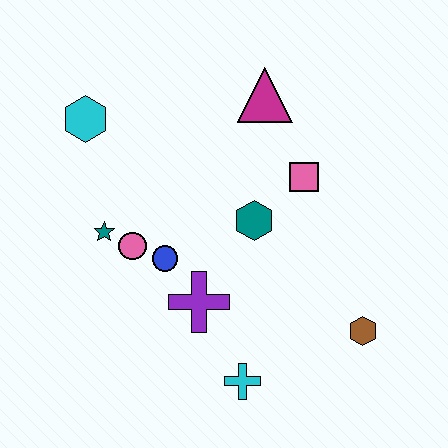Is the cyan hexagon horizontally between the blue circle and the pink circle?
No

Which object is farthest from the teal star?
The brown hexagon is farthest from the teal star.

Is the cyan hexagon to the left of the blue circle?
Yes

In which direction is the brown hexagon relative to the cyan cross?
The brown hexagon is to the right of the cyan cross.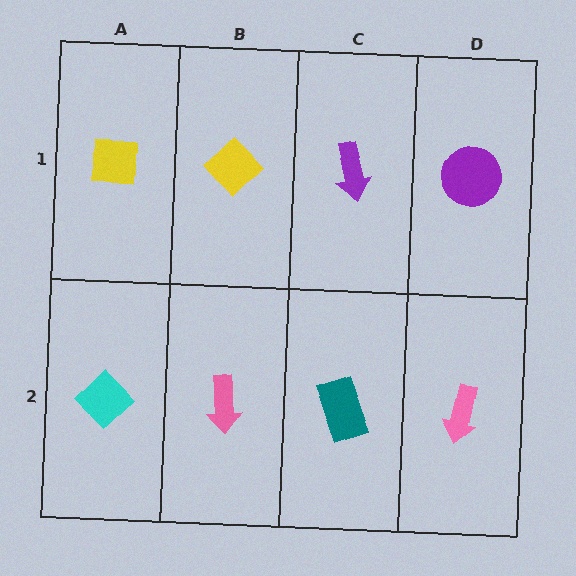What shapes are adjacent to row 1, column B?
A pink arrow (row 2, column B), a yellow square (row 1, column A), a purple arrow (row 1, column C).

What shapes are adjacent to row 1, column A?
A cyan diamond (row 2, column A), a yellow diamond (row 1, column B).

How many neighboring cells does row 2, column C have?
3.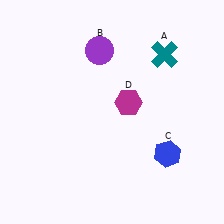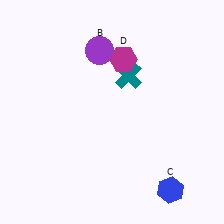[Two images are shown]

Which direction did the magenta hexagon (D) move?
The magenta hexagon (D) moved up.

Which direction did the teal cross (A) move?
The teal cross (A) moved left.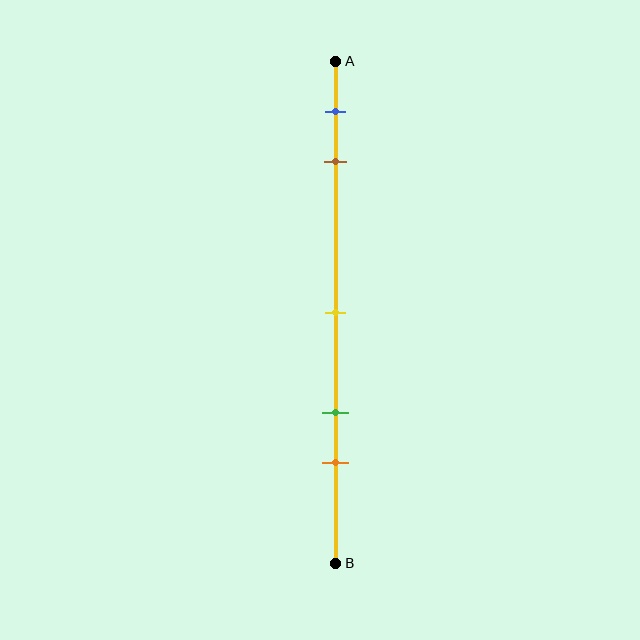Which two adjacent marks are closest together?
The blue and brown marks are the closest adjacent pair.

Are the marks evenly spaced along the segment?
No, the marks are not evenly spaced.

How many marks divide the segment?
There are 5 marks dividing the segment.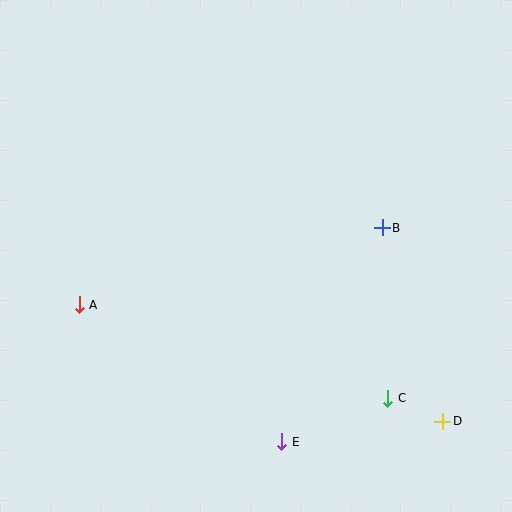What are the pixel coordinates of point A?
Point A is at (79, 305).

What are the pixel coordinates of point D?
Point D is at (443, 421).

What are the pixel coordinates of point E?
Point E is at (282, 442).